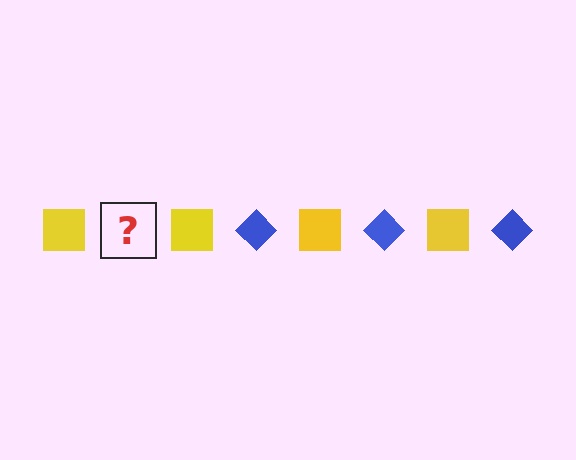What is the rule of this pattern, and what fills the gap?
The rule is that the pattern alternates between yellow square and blue diamond. The gap should be filled with a blue diamond.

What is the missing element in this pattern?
The missing element is a blue diamond.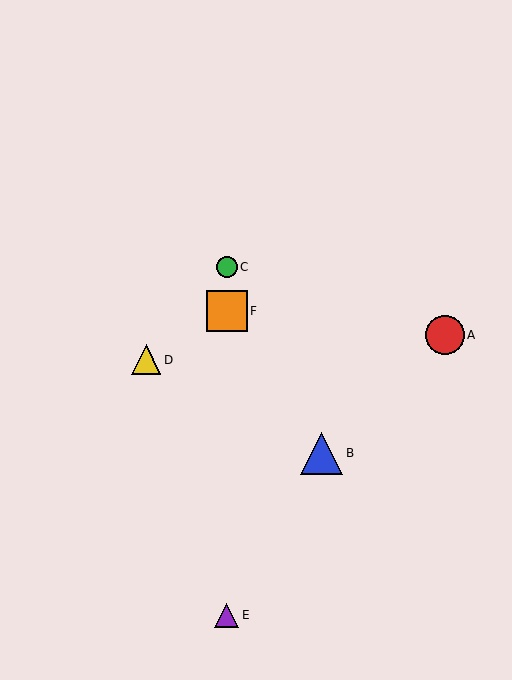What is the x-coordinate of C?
Object C is at x≈227.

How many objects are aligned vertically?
3 objects (C, E, F) are aligned vertically.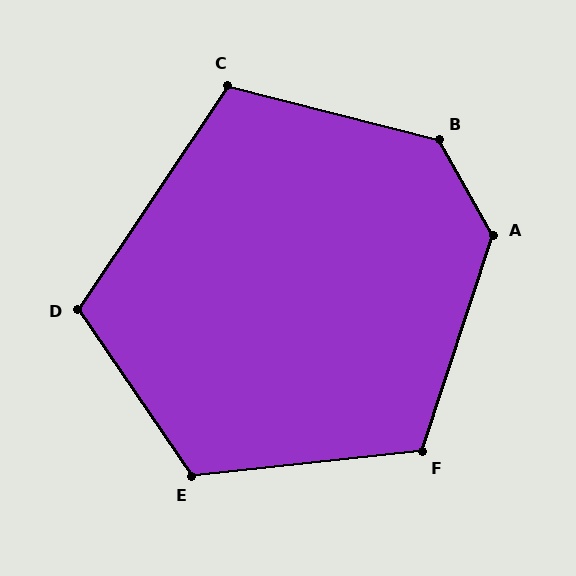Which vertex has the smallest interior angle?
C, at approximately 109 degrees.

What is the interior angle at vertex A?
Approximately 133 degrees (obtuse).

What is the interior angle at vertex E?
Approximately 118 degrees (obtuse).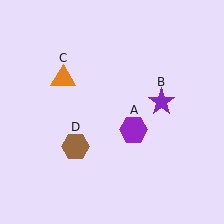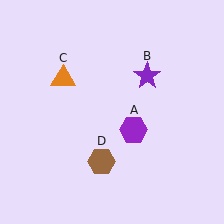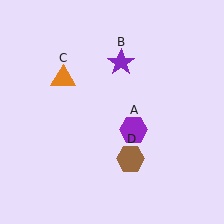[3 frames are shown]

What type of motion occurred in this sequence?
The purple star (object B), brown hexagon (object D) rotated counterclockwise around the center of the scene.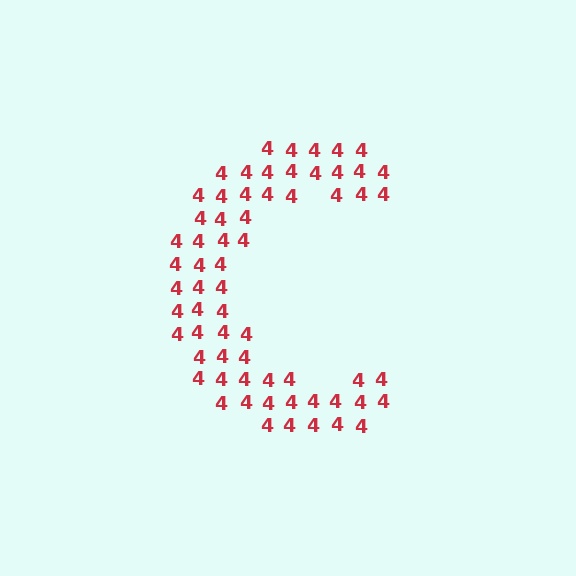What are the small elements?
The small elements are digit 4's.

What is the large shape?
The large shape is the letter C.